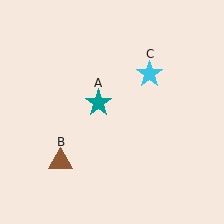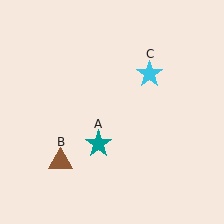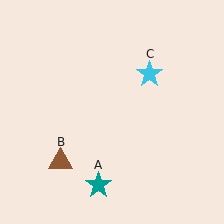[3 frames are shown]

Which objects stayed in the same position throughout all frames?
Brown triangle (object B) and cyan star (object C) remained stationary.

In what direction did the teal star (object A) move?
The teal star (object A) moved down.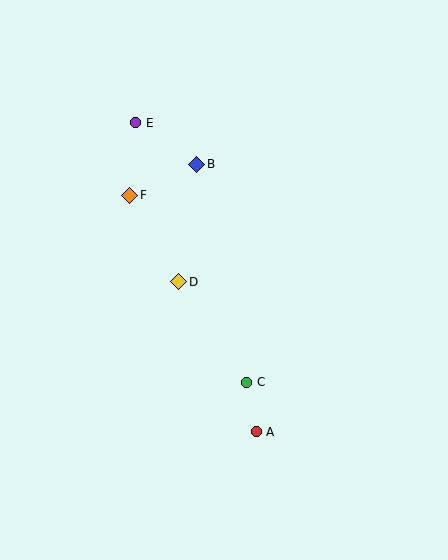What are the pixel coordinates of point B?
Point B is at (197, 164).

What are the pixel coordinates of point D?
Point D is at (179, 282).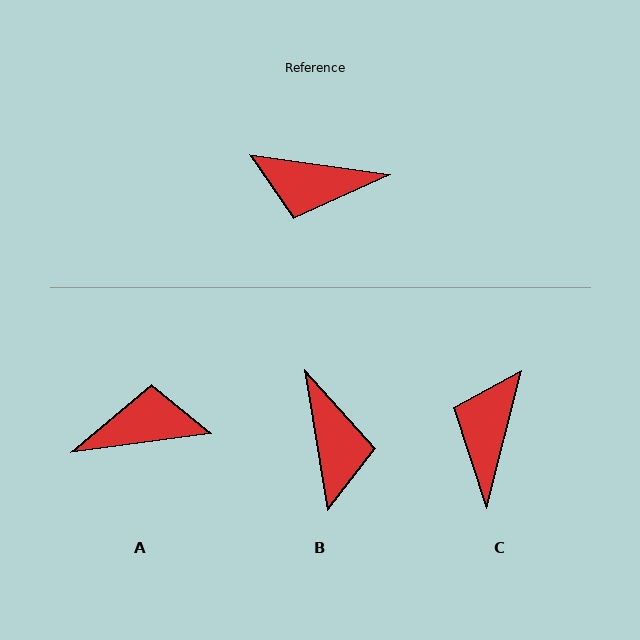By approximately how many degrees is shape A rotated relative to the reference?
Approximately 164 degrees clockwise.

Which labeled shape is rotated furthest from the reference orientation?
A, about 164 degrees away.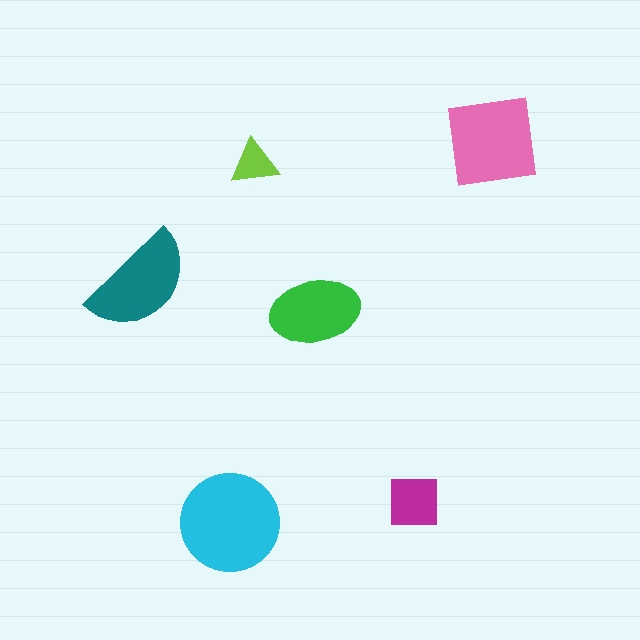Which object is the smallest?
The lime triangle.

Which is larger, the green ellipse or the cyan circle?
The cyan circle.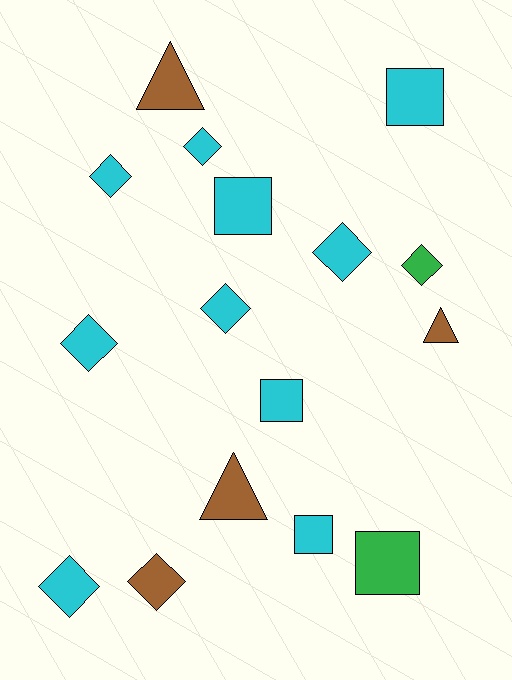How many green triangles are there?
There are no green triangles.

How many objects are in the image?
There are 16 objects.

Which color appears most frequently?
Cyan, with 10 objects.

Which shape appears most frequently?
Diamond, with 8 objects.